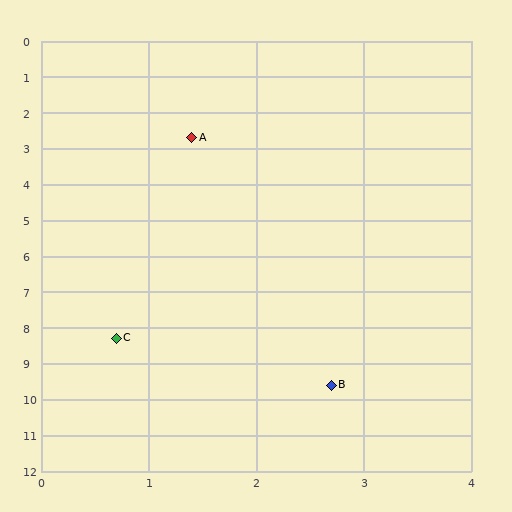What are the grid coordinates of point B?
Point B is at approximately (2.7, 9.6).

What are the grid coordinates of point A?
Point A is at approximately (1.4, 2.7).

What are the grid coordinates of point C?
Point C is at approximately (0.7, 8.3).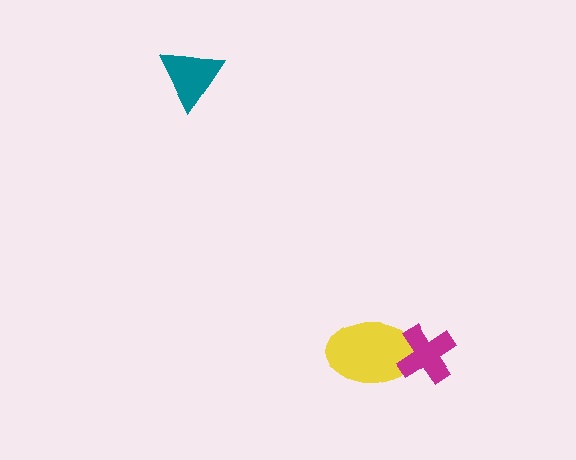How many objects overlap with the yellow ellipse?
1 object overlaps with the yellow ellipse.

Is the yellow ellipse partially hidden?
Yes, it is partially covered by another shape.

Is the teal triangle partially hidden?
No, no other shape covers it.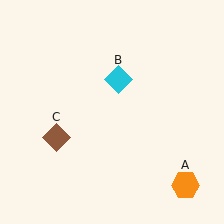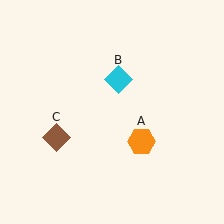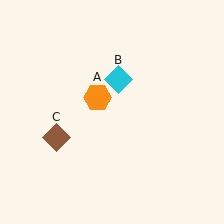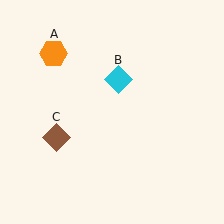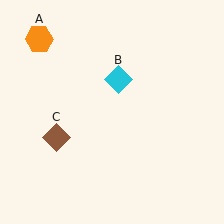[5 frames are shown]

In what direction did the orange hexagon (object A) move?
The orange hexagon (object A) moved up and to the left.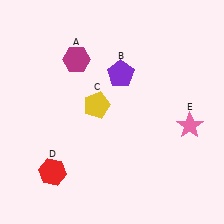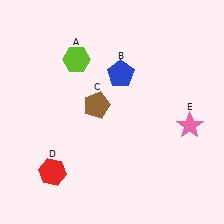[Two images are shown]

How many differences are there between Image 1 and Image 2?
There are 3 differences between the two images.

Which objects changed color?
A changed from magenta to lime. B changed from purple to blue. C changed from yellow to brown.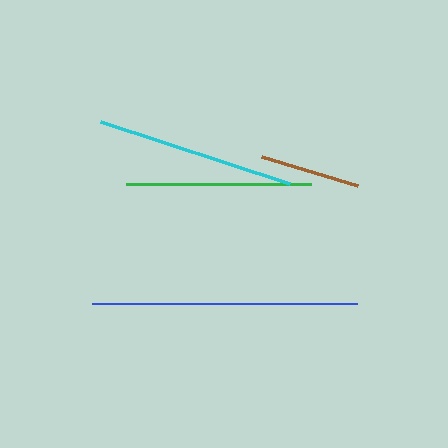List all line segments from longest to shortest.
From longest to shortest: blue, cyan, green, brown.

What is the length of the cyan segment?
The cyan segment is approximately 199 pixels long.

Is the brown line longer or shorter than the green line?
The green line is longer than the brown line.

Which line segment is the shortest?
The brown line is the shortest at approximately 100 pixels.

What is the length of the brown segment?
The brown segment is approximately 100 pixels long.